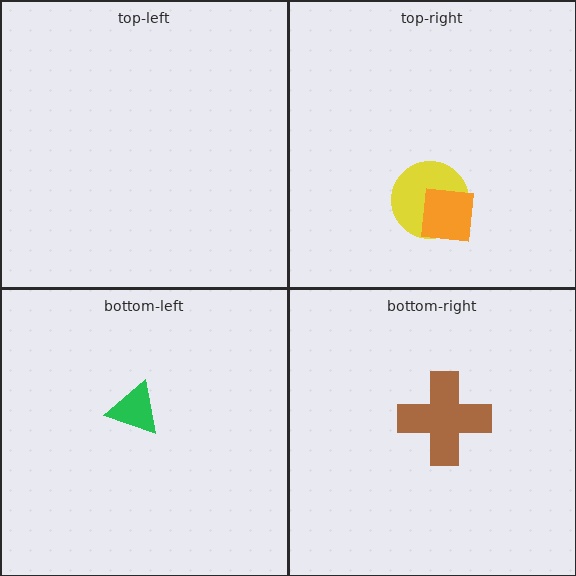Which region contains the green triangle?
The bottom-left region.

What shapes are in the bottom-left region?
The green triangle.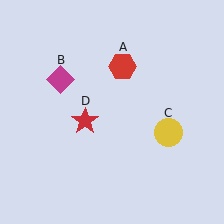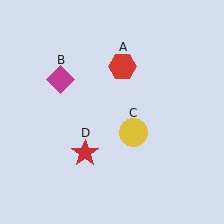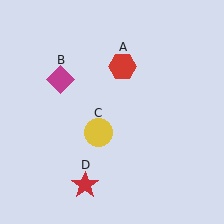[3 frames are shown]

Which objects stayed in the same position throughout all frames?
Red hexagon (object A) and magenta diamond (object B) remained stationary.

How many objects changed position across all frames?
2 objects changed position: yellow circle (object C), red star (object D).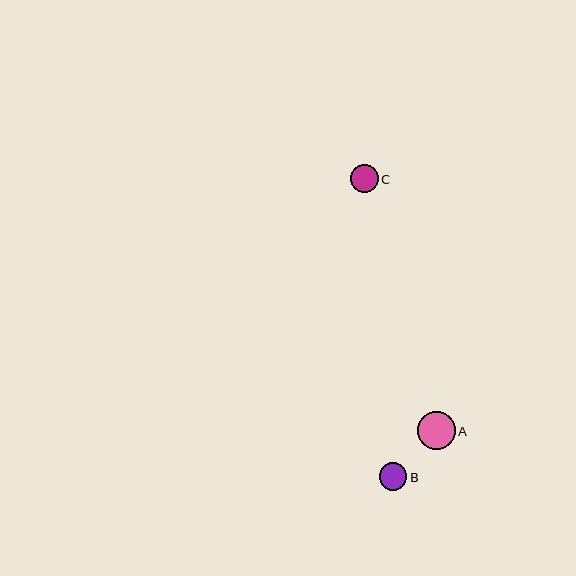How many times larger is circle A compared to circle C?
Circle A is approximately 1.4 times the size of circle C.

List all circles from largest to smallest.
From largest to smallest: A, C, B.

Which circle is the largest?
Circle A is the largest with a size of approximately 38 pixels.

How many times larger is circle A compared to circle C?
Circle A is approximately 1.4 times the size of circle C.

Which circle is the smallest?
Circle B is the smallest with a size of approximately 27 pixels.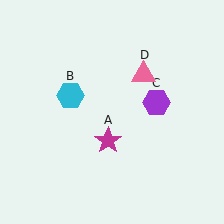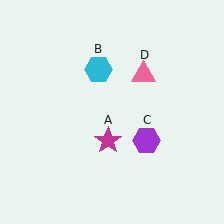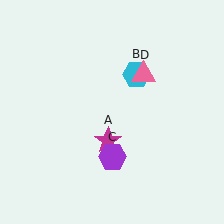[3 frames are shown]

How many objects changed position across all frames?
2 objects changed position: cyan hexagon (object B), purple hexagon (object C).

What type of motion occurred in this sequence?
The cyan hexagon (object B), purple hexagon (object C) rotated clockwise around the center of the scene.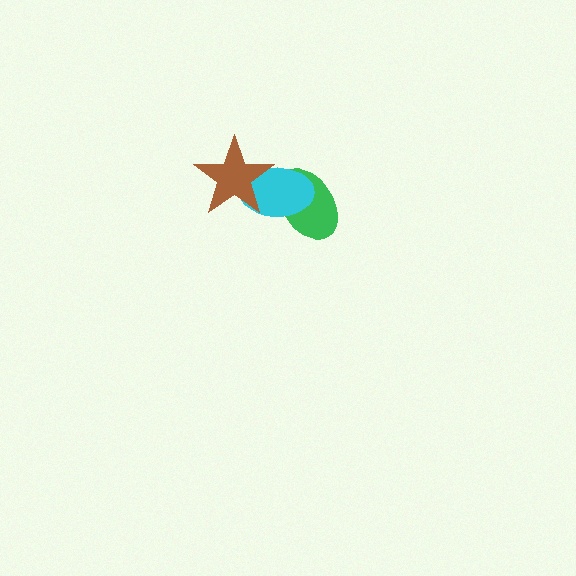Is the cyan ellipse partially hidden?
Yes, it is partially covered by another shape.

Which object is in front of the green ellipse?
The cyan ellipse is in front of the green ellipse.